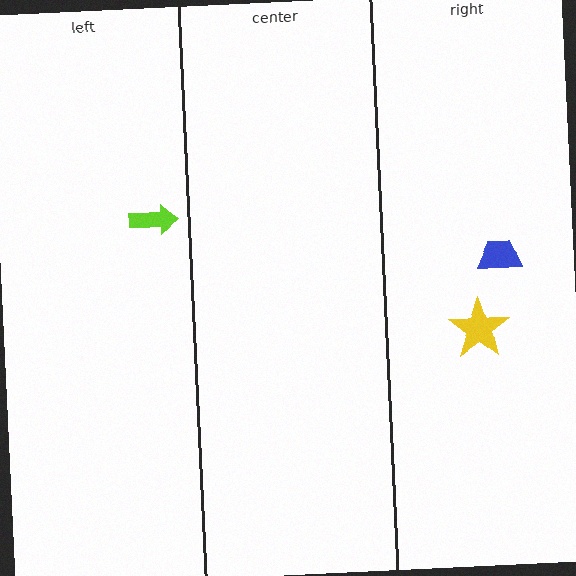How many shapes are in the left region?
1.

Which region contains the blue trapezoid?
The right region.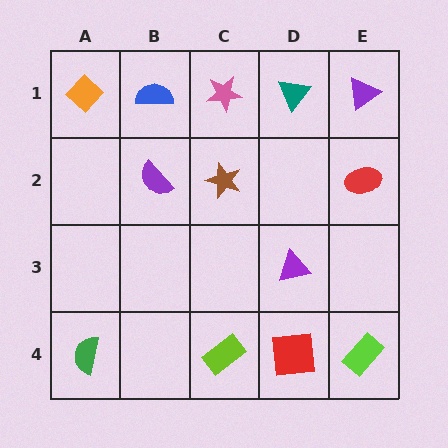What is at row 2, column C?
A brown star.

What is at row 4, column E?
A lime rectangle.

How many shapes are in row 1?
5 shapes.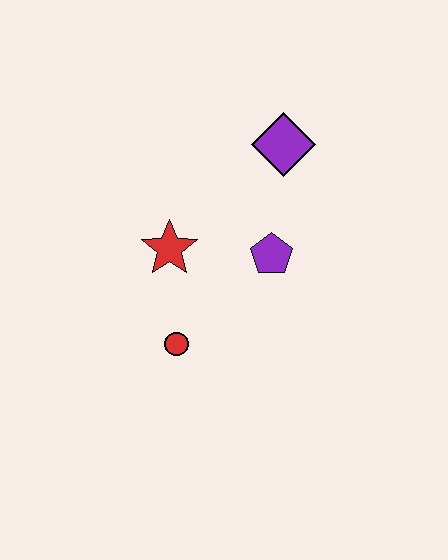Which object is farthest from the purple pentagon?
The red circle is farthest from the purple pentagon.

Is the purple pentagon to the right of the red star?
Yes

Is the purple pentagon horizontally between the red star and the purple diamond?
Yes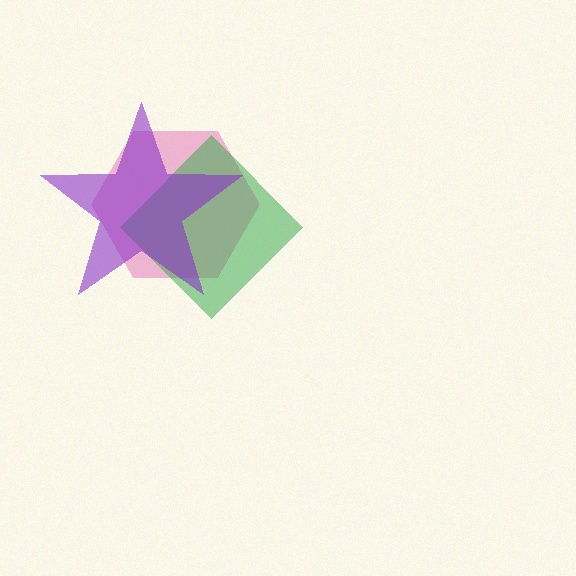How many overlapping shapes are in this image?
There are 3 overlapping shapes in the image.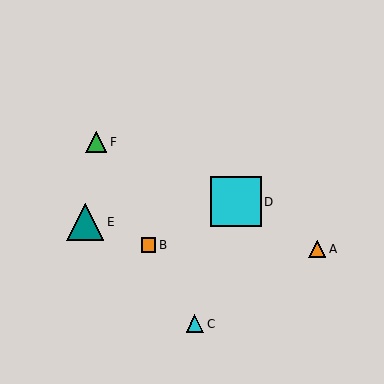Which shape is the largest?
The cyan square (labeled D) is the largest.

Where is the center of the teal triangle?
The center of the teal triangle is at (85, 222).